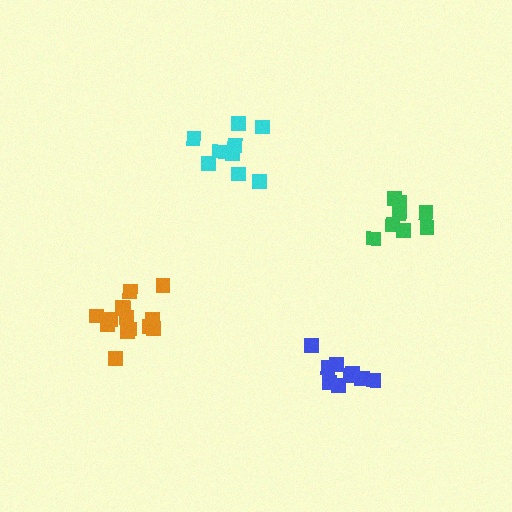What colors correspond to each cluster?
The clusters are colored: blue, cyan, orange, green.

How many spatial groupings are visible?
There are 4 spatial groupings.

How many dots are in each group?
Group 1: 9 dots, Group 2: 9 dots, Group 3: 14 dots, Group 4: 8 dots (40 total).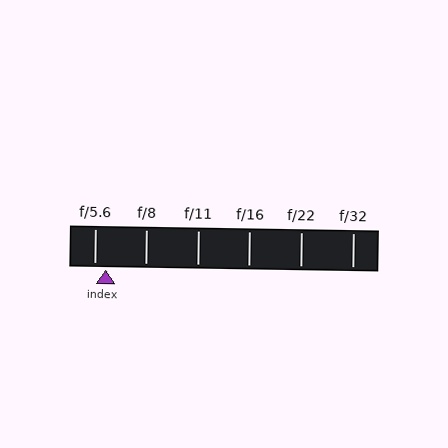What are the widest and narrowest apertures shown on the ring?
The widest aperture shown is f/5.6 and the narrowest is f/32.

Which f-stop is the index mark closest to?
The index mark is closest to f/5.6.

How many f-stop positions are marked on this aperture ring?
There are 6 f-stop positions marked.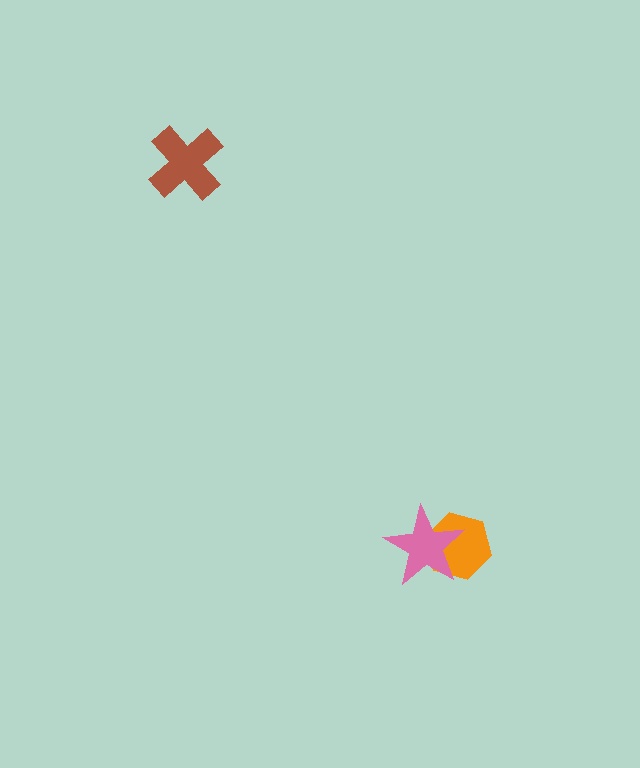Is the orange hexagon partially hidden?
Yes, it is partially covered by another shape.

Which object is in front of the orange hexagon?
The pink star is in front of the orange hexagon.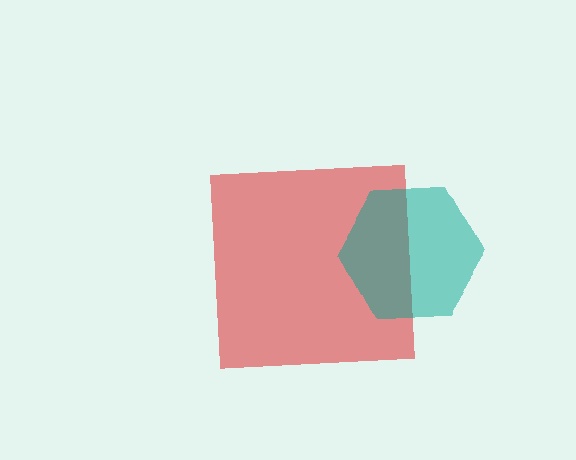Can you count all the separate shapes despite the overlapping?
Yes, there are 2 separate shapes.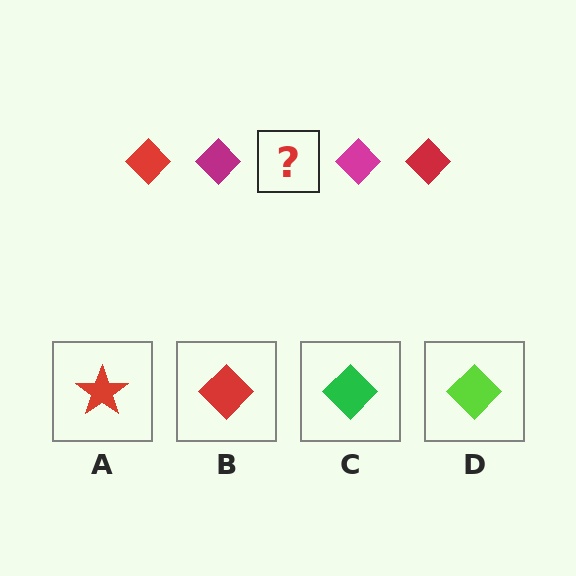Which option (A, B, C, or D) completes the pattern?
B.